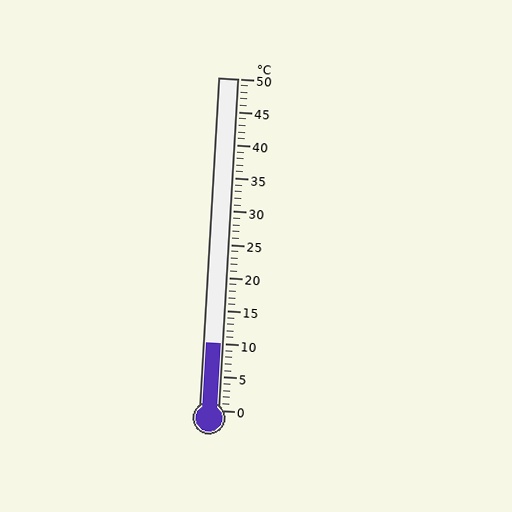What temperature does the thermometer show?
The thermometer shows approximately 10°C.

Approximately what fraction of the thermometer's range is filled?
The thermometer is filled to approximately 20% of its range.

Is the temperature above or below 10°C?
The temperature is at 10°C.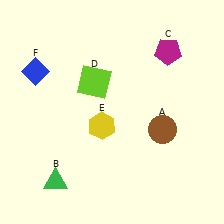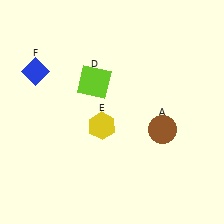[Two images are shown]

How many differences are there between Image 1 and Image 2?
There are 2 differences between the two images.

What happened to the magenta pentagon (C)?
The magenta pentagon (C) was removed in Image 2. It was in the top-right area of Image 1.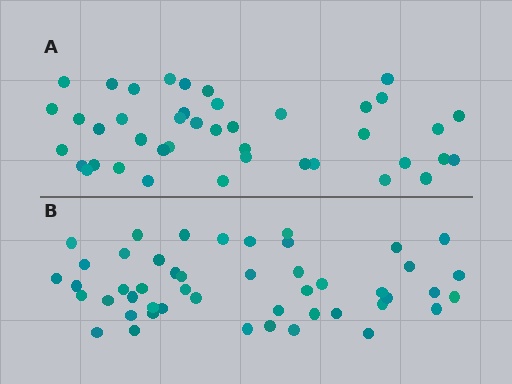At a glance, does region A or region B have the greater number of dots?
Region B (the bottom region) has more dots.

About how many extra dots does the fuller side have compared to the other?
Region B has about 6 more dots than region A.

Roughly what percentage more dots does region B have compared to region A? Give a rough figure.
About 15% more.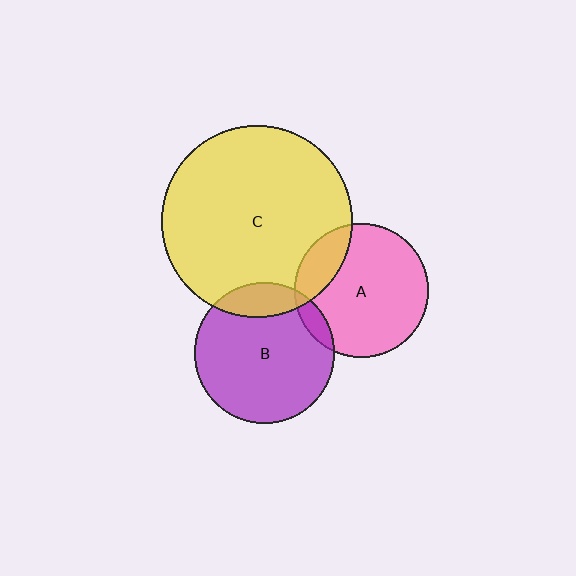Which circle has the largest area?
Circle C (yellow).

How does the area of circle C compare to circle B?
Approximately 1.9 times.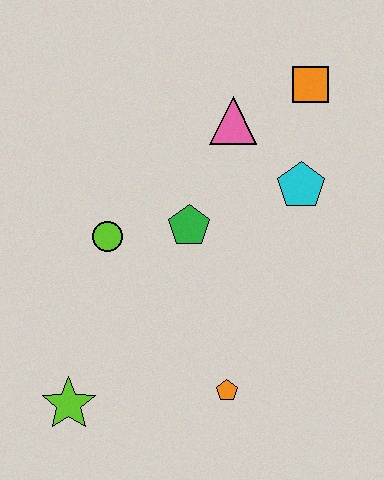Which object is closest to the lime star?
The orange pentagon is closest to the lime star.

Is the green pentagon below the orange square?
Yes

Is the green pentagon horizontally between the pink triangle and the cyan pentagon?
No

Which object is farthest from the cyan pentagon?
The lime star is farthest from the cyan pentagon.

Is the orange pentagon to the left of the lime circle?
No